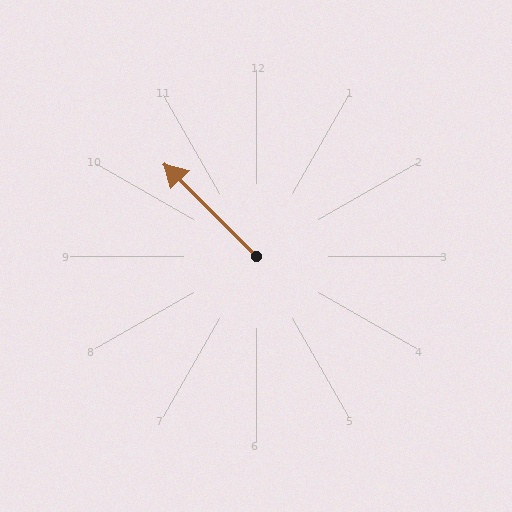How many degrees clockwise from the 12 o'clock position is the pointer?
Approximately 315 degrees.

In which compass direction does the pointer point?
Northwest.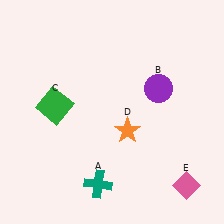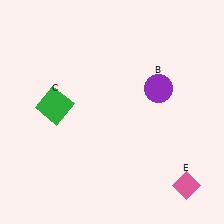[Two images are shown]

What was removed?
The orange star (D), the teal cross (A) were removed in Image 2.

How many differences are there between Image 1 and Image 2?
There are 2 differences between the two images.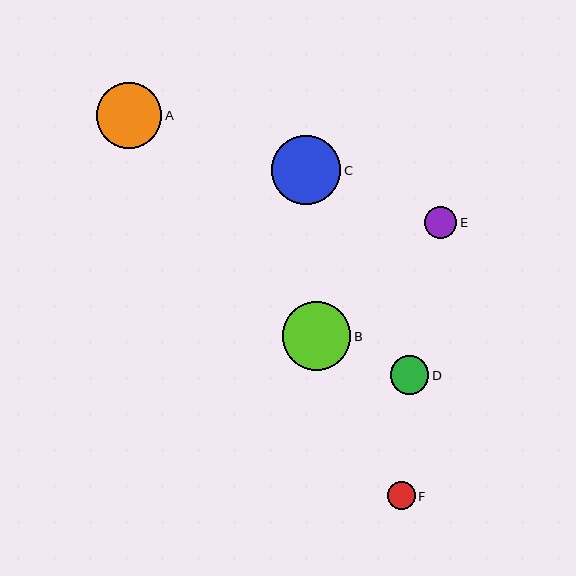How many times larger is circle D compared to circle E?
Circle D is approximately 1.2 times the size of circle E.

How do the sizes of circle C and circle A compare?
Circle C and circle A are approximately the same size.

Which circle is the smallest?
Circle F is the smallest with a size of approximately 28 pixels.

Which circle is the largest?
Circle C is the largest with a size of approximately 69 pixels.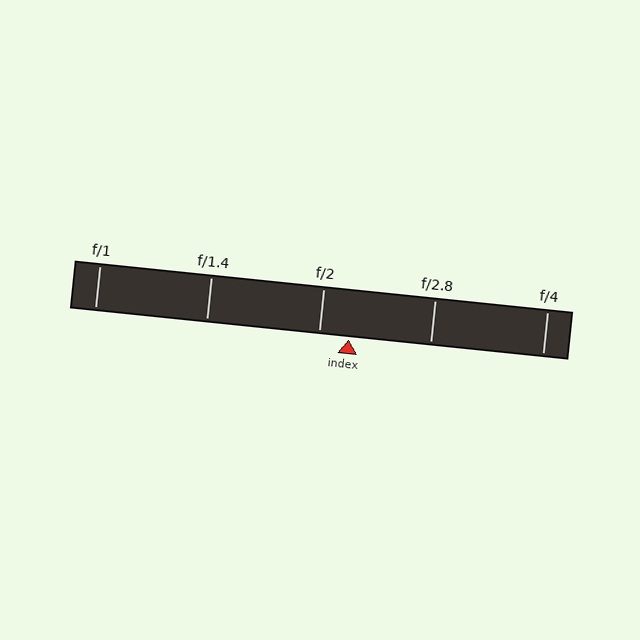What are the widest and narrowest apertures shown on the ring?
The widest aperture shown is f/1 and the narrowest is f/4.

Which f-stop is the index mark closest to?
The index mark is closest to f/2.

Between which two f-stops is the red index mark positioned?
The index mark is between f/2 and f/2.8.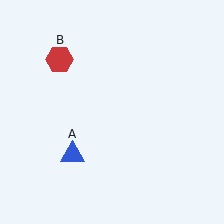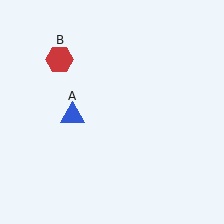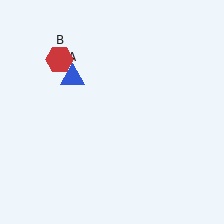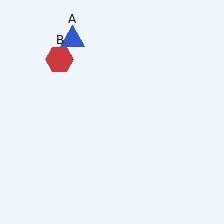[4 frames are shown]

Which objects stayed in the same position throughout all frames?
Red hexagon (object B) remained stationary.